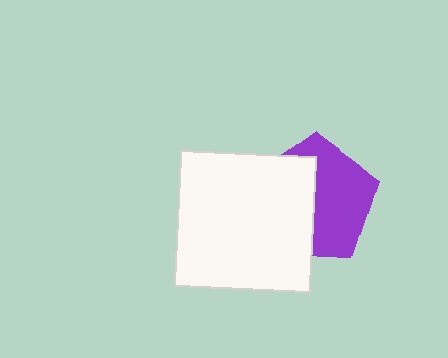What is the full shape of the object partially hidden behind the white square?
The partially hidden object is a purple pentagon.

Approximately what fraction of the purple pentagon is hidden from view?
Roughly 48% of the purple pentagon is hidden behind the white square.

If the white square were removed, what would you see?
You would see the complete purple pentagon.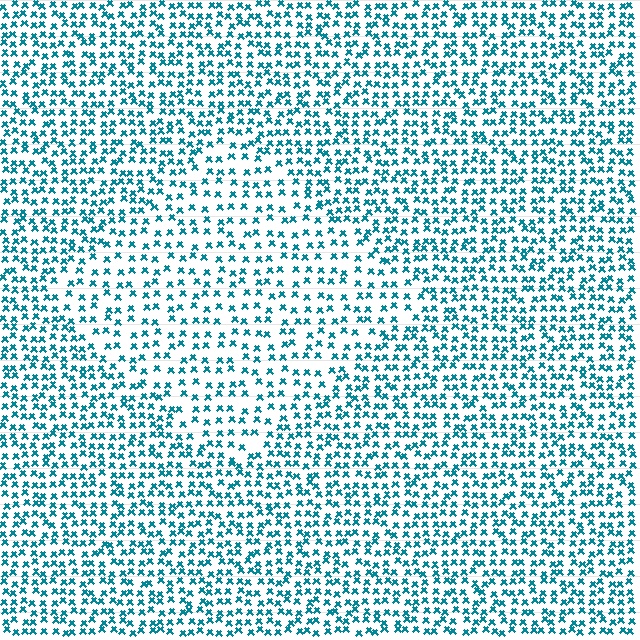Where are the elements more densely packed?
The elements are more densely packed outside the diamond boundary.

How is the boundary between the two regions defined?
The boundary is defined by a change in element density (approximately 1.6x ratio). All elements are the same color, size, and shape.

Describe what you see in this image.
The image contains small teal elements arranged at two different densities. A diamond-shaped region is visible where the elements are less densely packed than the surrounding area.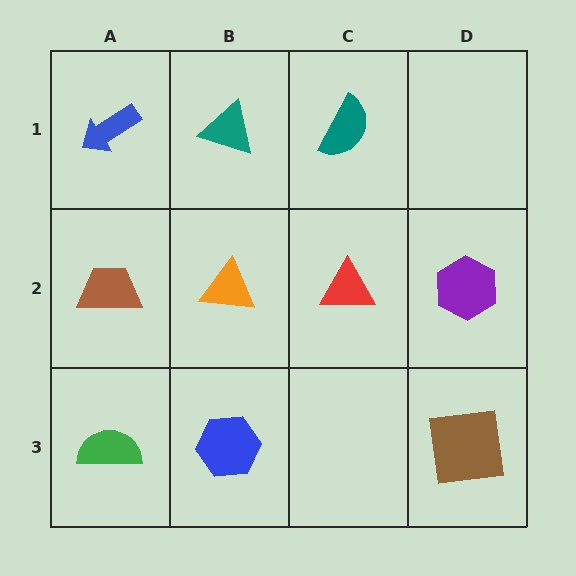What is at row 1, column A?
A blue arrow.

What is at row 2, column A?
A brown trapezoid.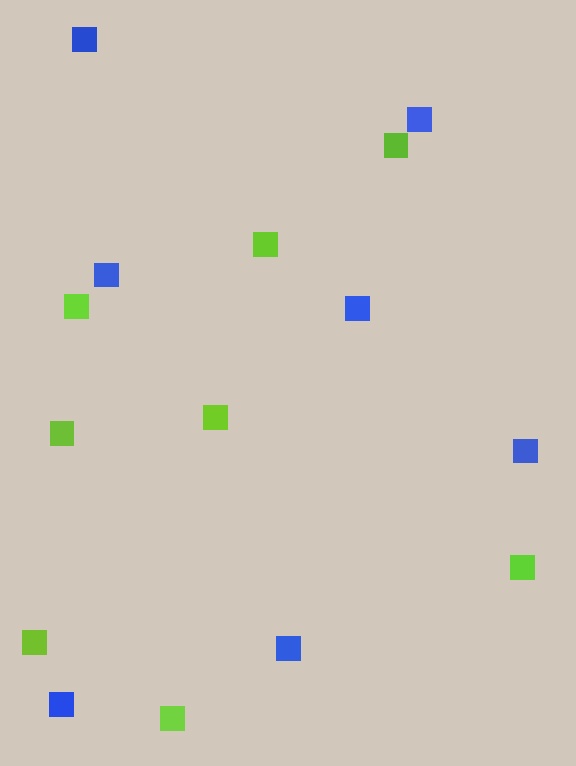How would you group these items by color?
There are 2 groups: one group of lime squares (8) and one group of blue squares (7).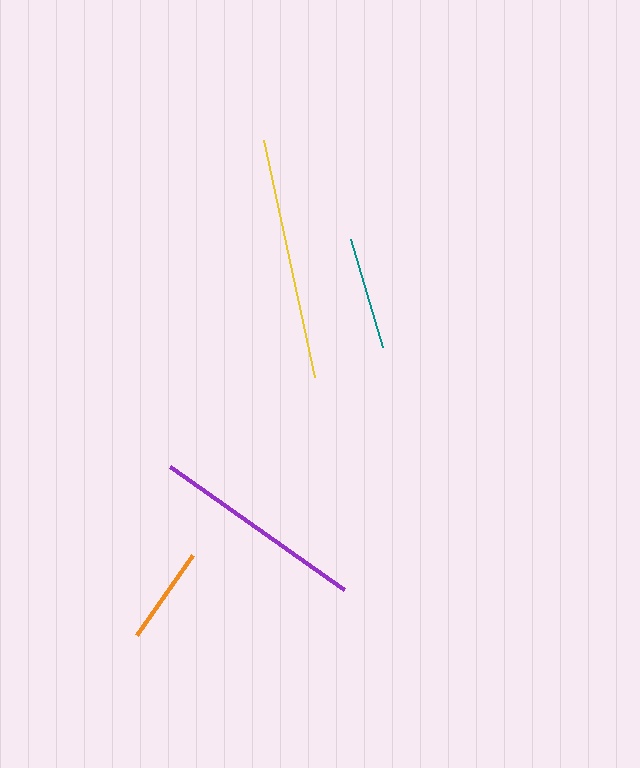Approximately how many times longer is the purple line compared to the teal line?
The purple line is approximately 1.9 times the length of the teal line.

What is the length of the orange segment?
The orange segment is approximately 98 pixels long.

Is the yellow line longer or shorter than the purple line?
The yellow line is longer than the purple line.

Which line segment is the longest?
The yellow line is the longest at approximately 242 pixels.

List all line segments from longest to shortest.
From longest to shortest: yellow, purple, teal, orange.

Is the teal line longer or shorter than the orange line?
The teal line is longer than the orange line.